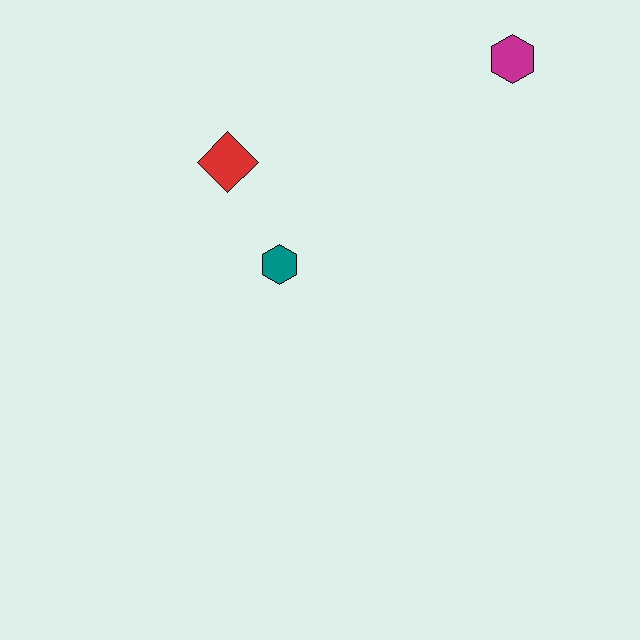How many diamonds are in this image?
There is 1 diamond.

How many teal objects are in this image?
There is 1 teal object.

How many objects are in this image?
There are 3 objects.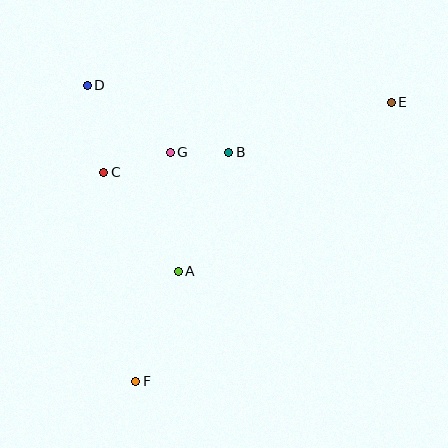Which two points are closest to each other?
Points B and G are closest to each other.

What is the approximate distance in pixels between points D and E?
The distance between D and E is approximately 305 pixels.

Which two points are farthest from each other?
Points E and F are farthest from each other.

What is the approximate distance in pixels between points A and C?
The distance between A and C is approximately 124 pixels.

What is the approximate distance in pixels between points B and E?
The distance between B and E is approximately 170 pixels.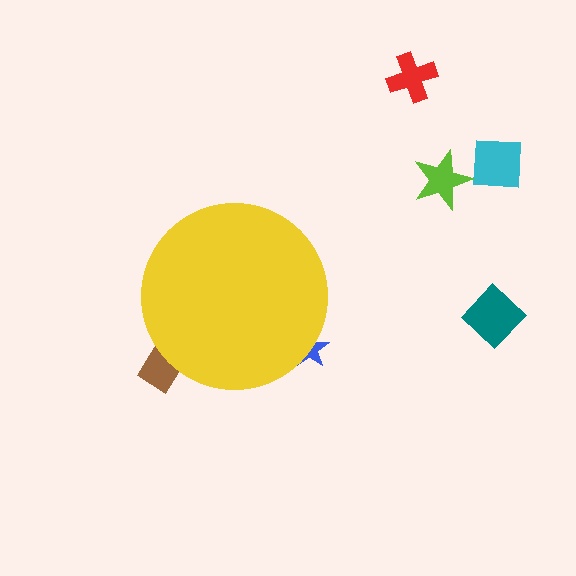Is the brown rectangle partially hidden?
Yes, the brown rectangle is partially hidden behind the yellow circle.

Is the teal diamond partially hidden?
No, the teal diamond is fully visible.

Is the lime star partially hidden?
No, the lime star is fully visible.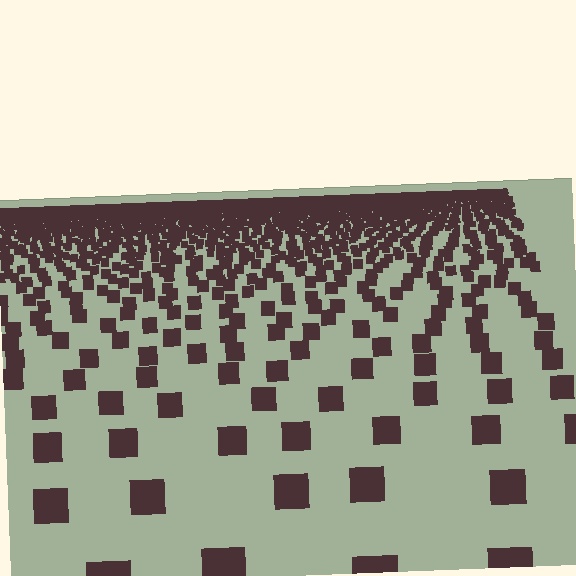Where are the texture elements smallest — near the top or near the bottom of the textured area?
Near the top.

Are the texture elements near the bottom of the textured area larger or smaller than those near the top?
Larger. Near the bottom, elements are closer to the viewer and appear at a bigger on-screen size.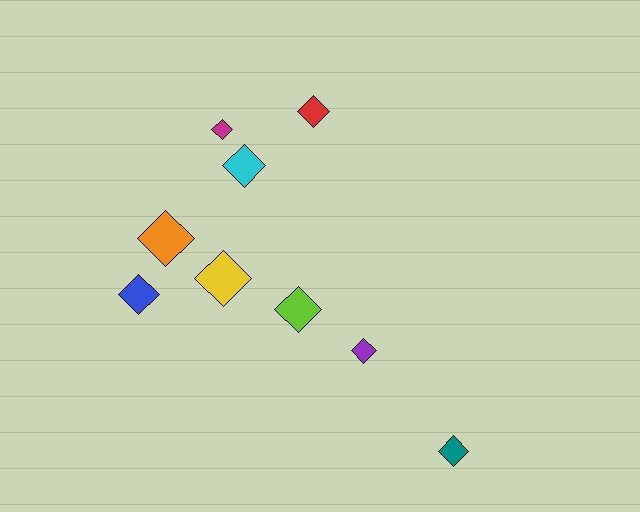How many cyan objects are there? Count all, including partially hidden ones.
There is 1 cyan object.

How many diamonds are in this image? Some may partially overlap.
There are 9 diamonds.